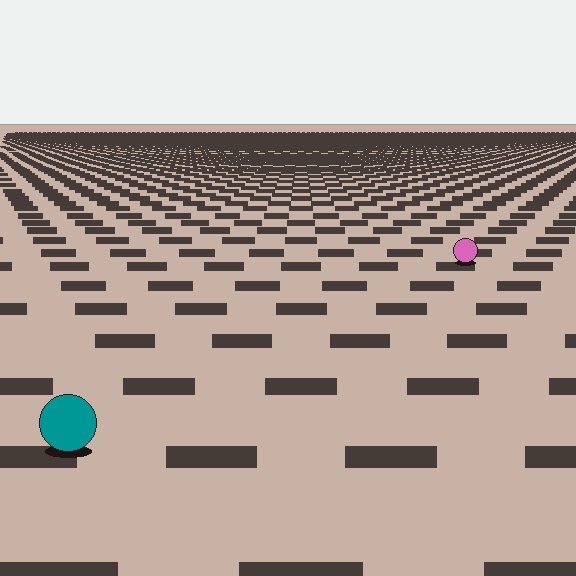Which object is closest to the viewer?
The teal circle is closest. The texture marks near it are larger and more spread out.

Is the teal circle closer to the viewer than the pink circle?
Yes. The teal circle is closer — you can tell from the texture gradient: the ground texture is coarser near it.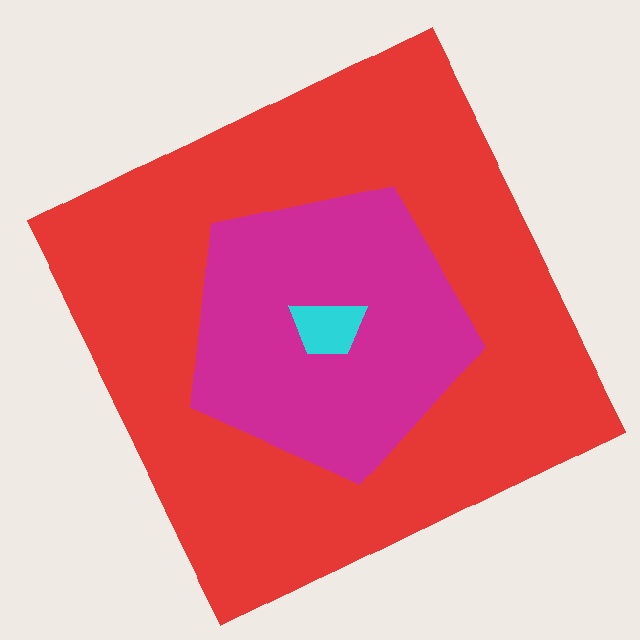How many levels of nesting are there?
3.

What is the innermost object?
The cyan trapezoid.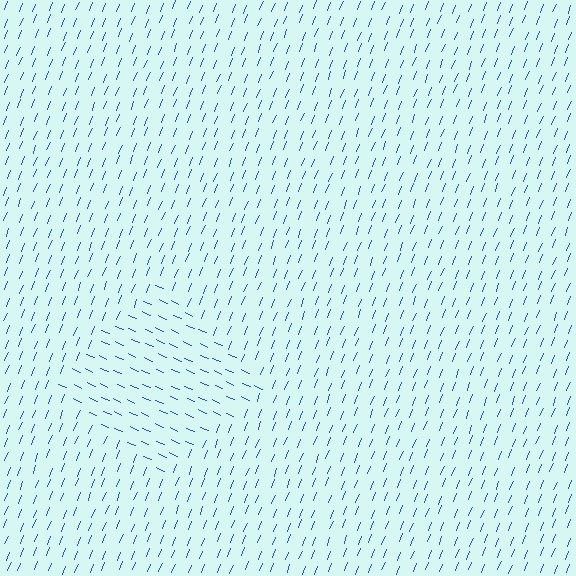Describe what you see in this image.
The image is filled with small blue line segments. A diamond region in the image has lines oriented differently from the surrounding lines, creating a visible texture boundary.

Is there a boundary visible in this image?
Yes, there is a texture boundary formed by a change in line orientation.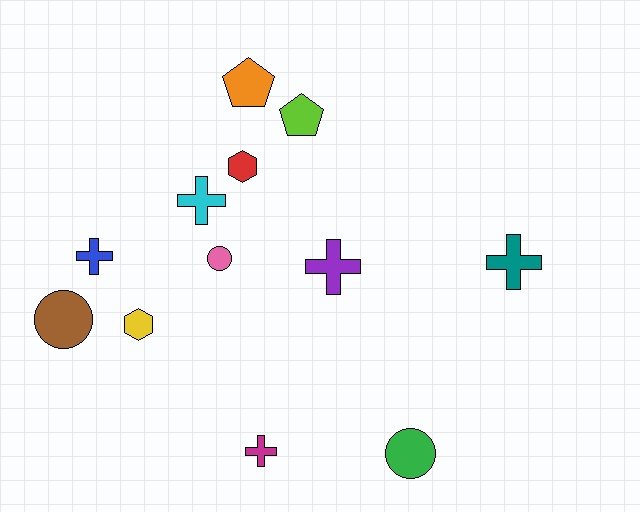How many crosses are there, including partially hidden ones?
There are 5 crosses.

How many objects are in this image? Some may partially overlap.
There are 12 objects.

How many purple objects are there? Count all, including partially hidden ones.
There is 1 purple object.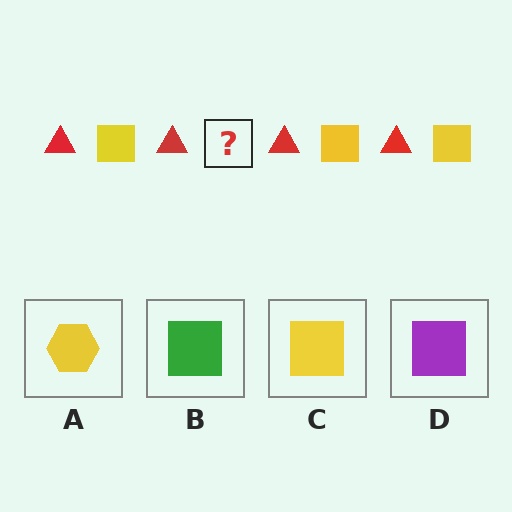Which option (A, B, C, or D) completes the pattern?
C.